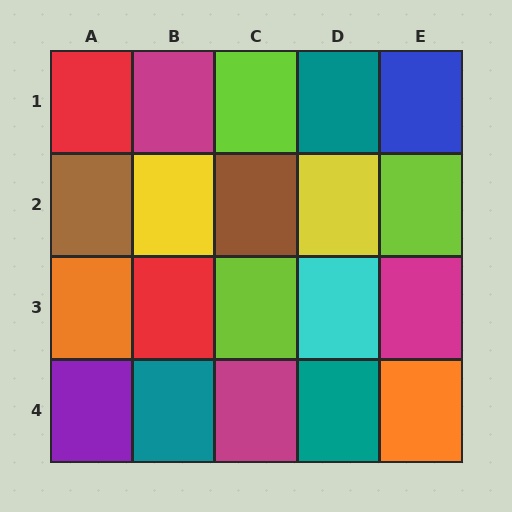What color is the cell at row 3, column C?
Lime.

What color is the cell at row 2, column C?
Brown.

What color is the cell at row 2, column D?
Yellow.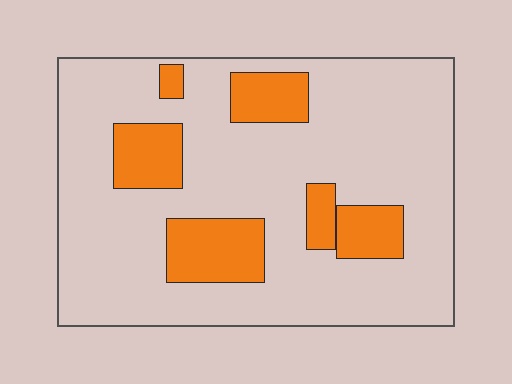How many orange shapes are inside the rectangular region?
6.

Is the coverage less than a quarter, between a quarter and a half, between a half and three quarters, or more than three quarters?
Less than a quarter.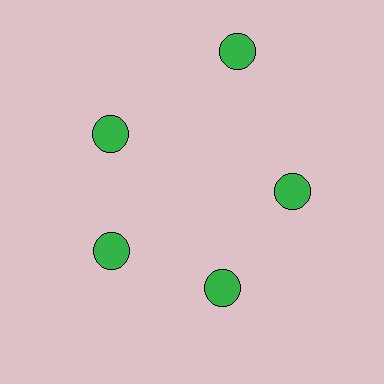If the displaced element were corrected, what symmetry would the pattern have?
It would have 5-fold rotational symmetry — the pattern would map onto itself every 72 degrees.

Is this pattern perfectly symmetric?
No. The 5 green circles are arranged in a ring, but one element near the 1 o'clock position is pushed outward from the center, breaking the 5-fold rotational symmetry.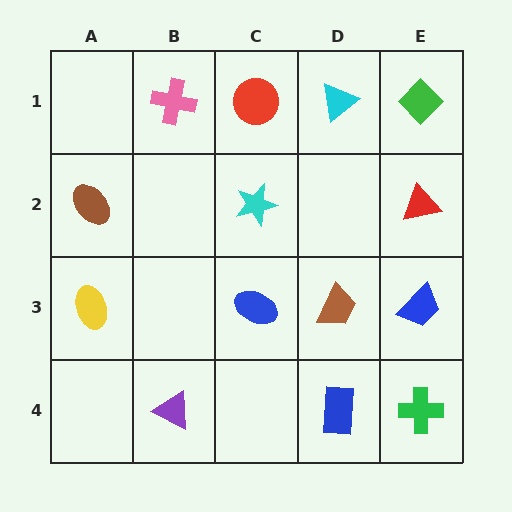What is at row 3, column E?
A blue trapezoid.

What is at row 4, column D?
A blue rectangle.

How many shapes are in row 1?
4 shapes.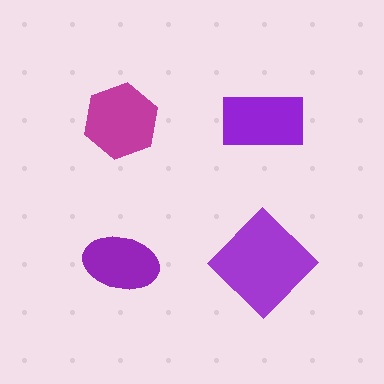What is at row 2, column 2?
A purple diamond.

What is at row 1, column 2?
A purple rectangle.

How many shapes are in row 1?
2 shapes.